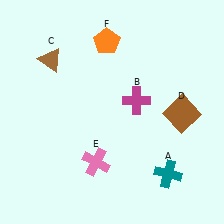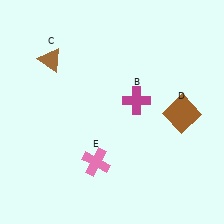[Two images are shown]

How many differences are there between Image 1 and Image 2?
There are 2 differences between the two images.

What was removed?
The teal cross (A), the orange pentagon (F) were removed in Image 2.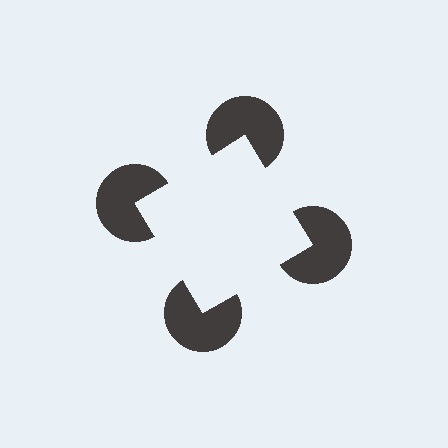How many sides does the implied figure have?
4 sides.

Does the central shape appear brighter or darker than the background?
It typically appears slightly brighter than the background, even though no actual brightness change is drawn.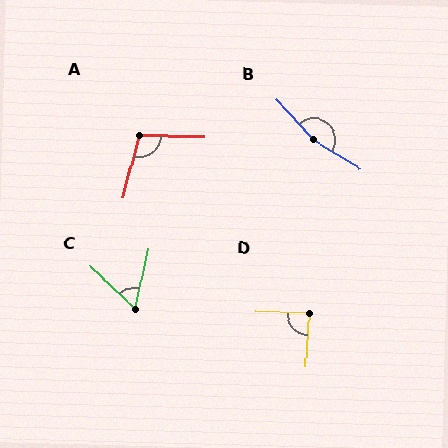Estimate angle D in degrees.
Approximately 88 degrees.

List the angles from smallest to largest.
C (60°), D (88°), A (103°), B (164°).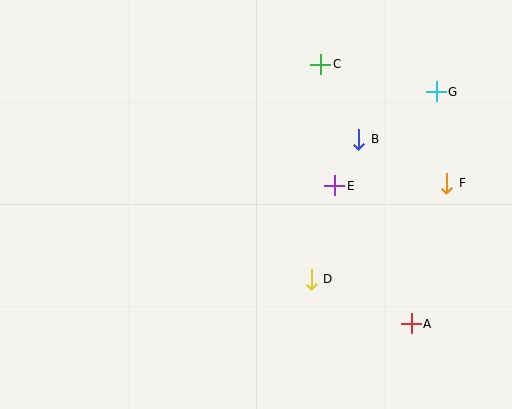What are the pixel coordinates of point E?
Point E is at (335, 186).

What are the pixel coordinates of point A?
Point A is at (411, 324).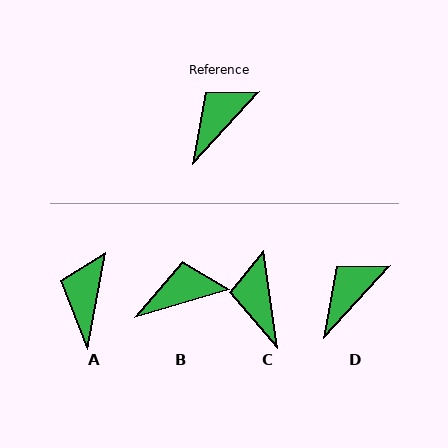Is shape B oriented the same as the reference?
No, it is off by about 31 degrees.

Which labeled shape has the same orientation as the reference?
D.